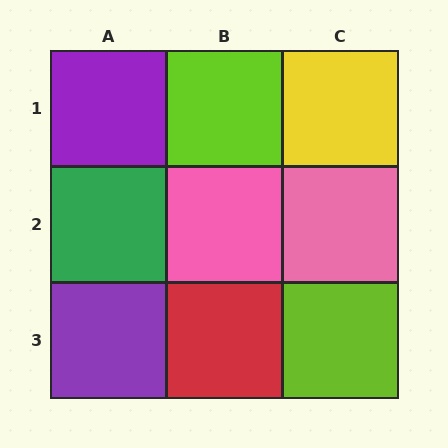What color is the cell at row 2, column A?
Green.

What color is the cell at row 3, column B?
Red.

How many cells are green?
1 cell is green.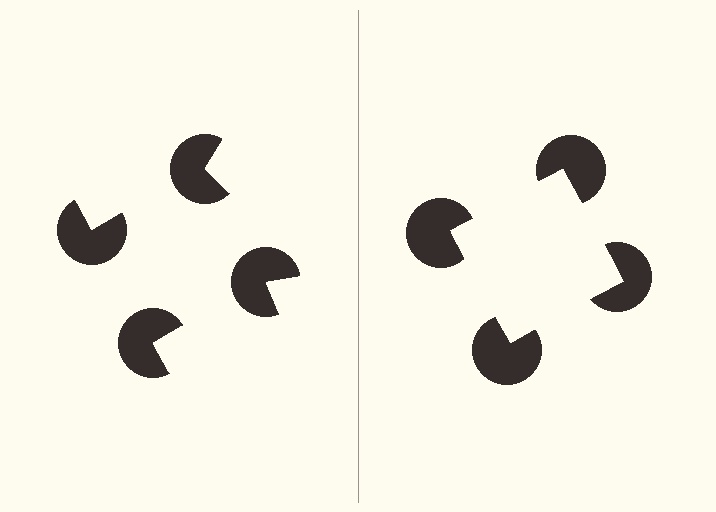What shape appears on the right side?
An illusory square.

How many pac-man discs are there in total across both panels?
8 — 4 on each side.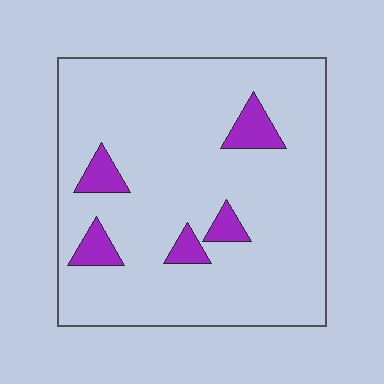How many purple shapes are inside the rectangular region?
5.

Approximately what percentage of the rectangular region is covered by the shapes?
Approximately 10%.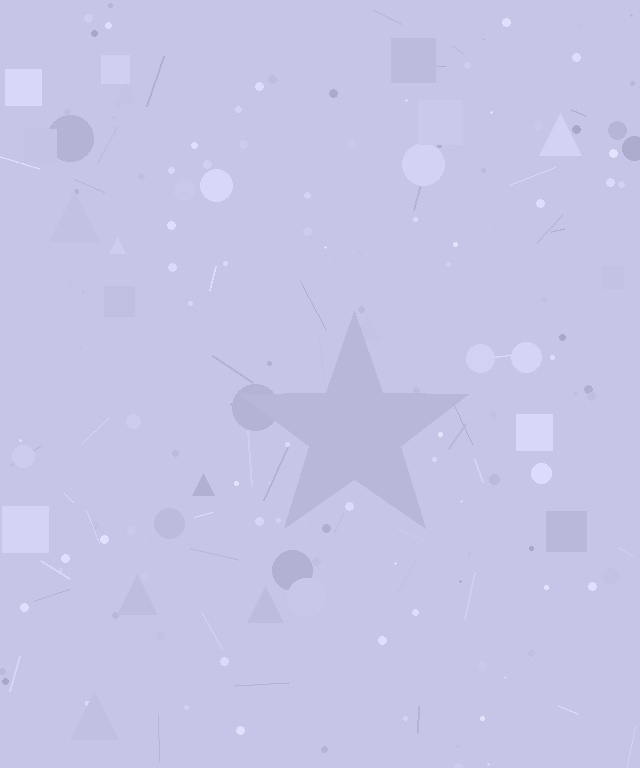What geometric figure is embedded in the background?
A star is embedded in the background.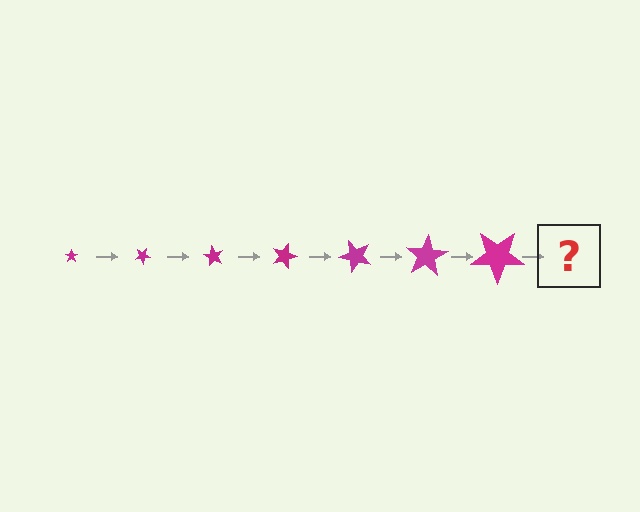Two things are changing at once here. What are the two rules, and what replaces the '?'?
The two rules are that the star grows larger each step and it rotates 30 degrees each step. The '?' should be a star, larger than the previous one and rotated 210 degrees from the start.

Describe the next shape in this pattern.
It should be a star, larger than the previous one and rotated 210 degrees from the start.